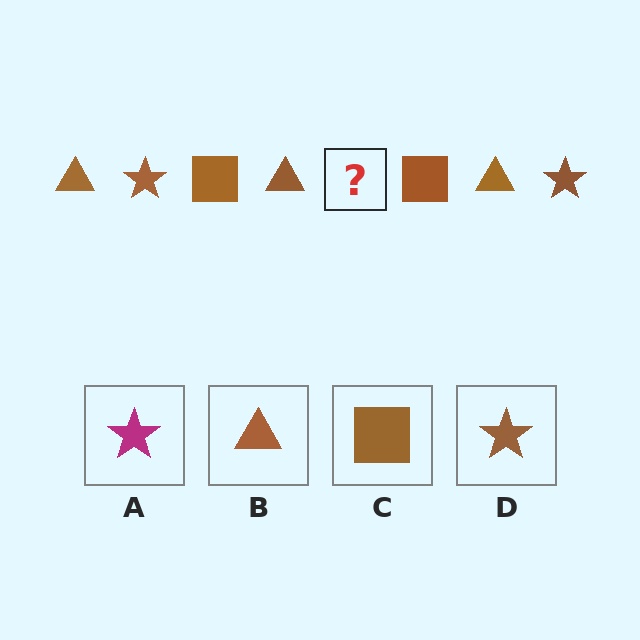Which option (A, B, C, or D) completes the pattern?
D.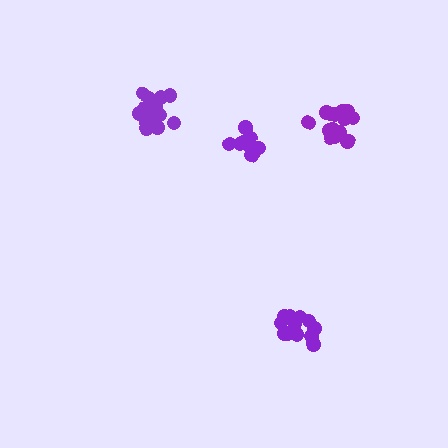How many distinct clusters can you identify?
There are 4 distinct clusters.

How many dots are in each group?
Group 1: 18 dots, Group 2: 15 dots, Group 3: 12 dots, Group 4: 13 dots (58 total).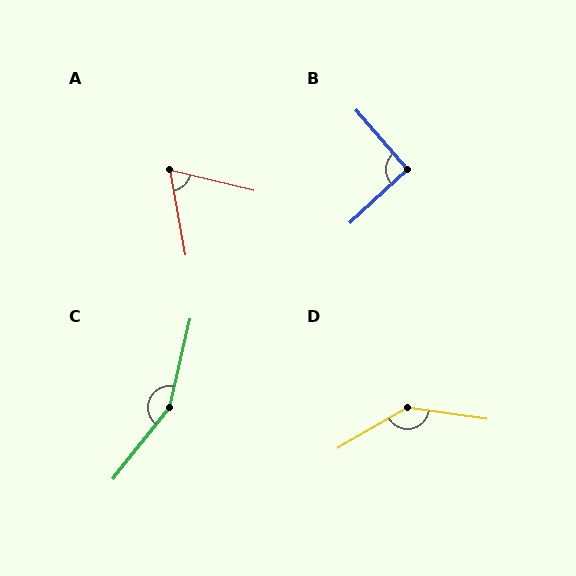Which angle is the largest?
C, at approximately 155 degrees.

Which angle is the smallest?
A, at approximately 66 degrees.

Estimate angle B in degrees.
Approximately 92 degrees.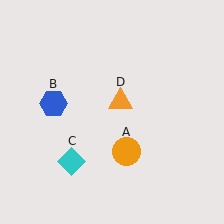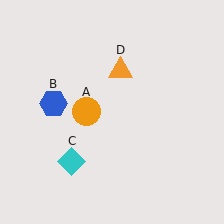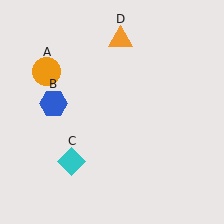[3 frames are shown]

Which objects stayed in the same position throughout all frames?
Blue hexagon (object B) and cyan diamond (object C) remained stationary.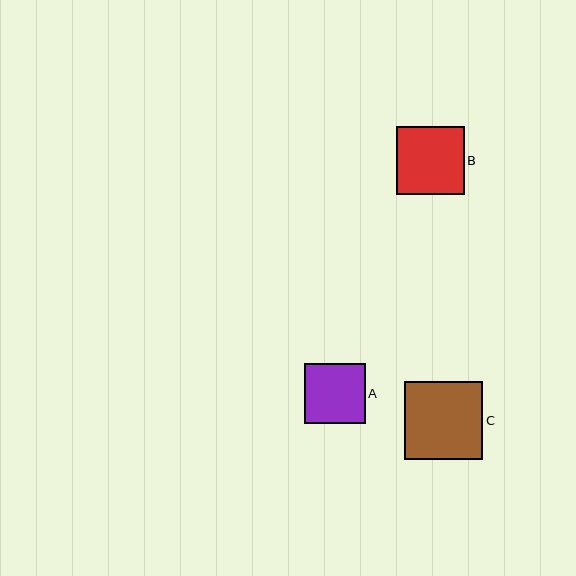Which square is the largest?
Square C is the largest with a size of approximately 78 pixels.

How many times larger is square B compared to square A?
Square B is approximately 1.1 times the size of square A.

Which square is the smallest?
Square A is the smallest with a size of approximately 60 pixels.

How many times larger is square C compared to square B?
Square C is approximately 1.1 times the size of square B.